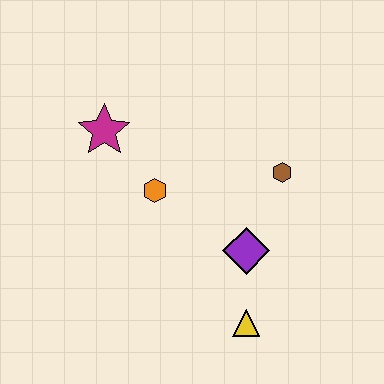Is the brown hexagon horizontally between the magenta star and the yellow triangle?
No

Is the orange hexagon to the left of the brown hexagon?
Yes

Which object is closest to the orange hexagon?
The magenta star is closest to the orange hexagon.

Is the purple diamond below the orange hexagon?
Yes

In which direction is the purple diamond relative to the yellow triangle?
The purple diamond is above the yellow triangle.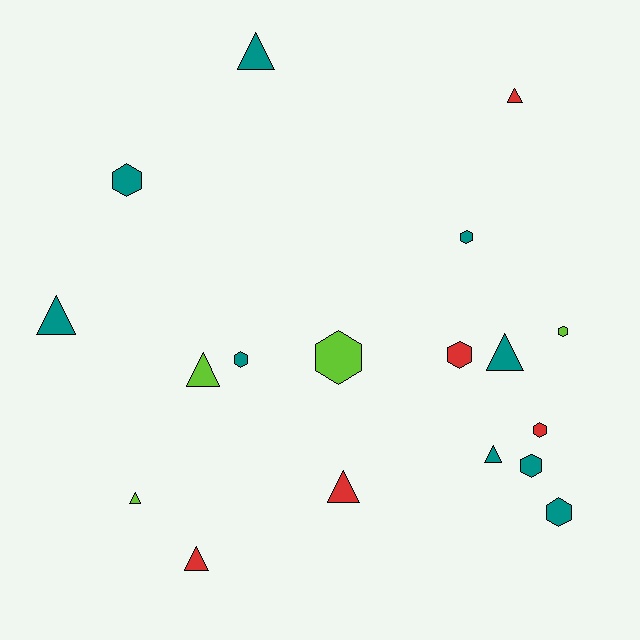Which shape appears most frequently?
Hexagon, with 9 objects.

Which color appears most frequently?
Teal, with 9 objects.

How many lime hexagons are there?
There are 2 lime hexagons.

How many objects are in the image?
There are 18 objects.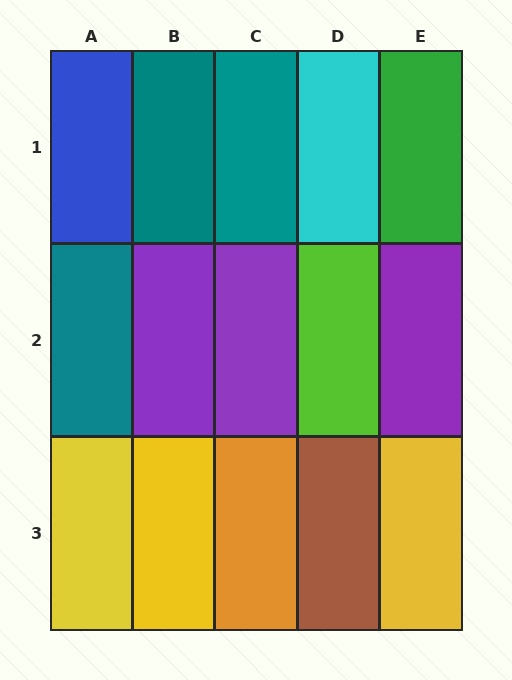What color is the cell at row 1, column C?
Teal.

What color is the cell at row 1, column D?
Cyan.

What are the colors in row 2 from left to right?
Teal, purple, purple, lime, purple.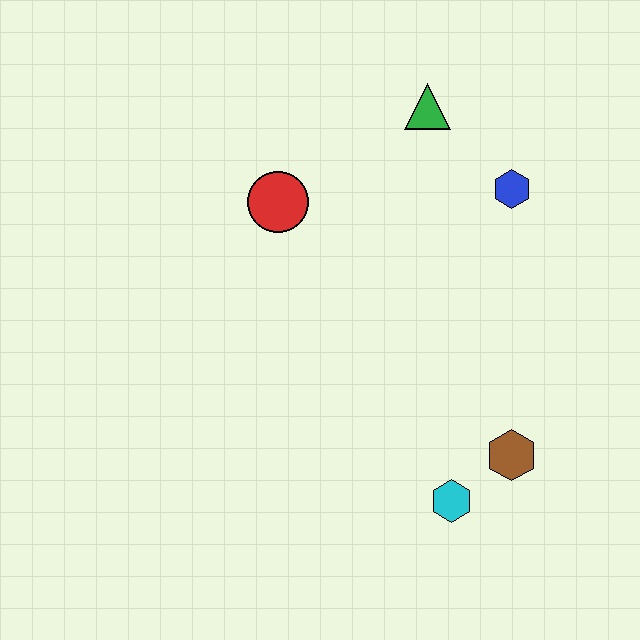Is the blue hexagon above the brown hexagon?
Yes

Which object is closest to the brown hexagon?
The cyan hexagon is closest to the brown hexagon.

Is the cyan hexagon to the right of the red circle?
Yes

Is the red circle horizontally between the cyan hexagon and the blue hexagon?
No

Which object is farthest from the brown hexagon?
The green triangle is farthest from the brown hexagon.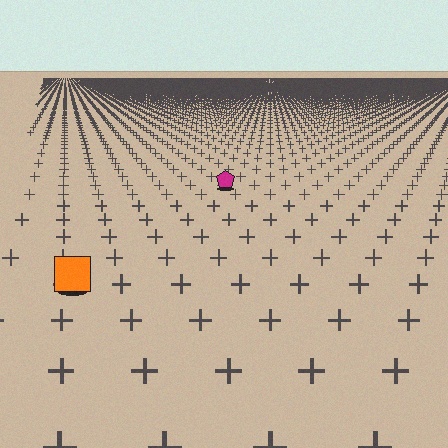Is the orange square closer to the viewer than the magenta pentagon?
Yes. The orange square is closer — you can tell from the texture gradient: the ground texture is coarser near it.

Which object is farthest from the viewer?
The magenta pentagon is farthest from the viewer. It appears smaller and the ground texture around it is denser.